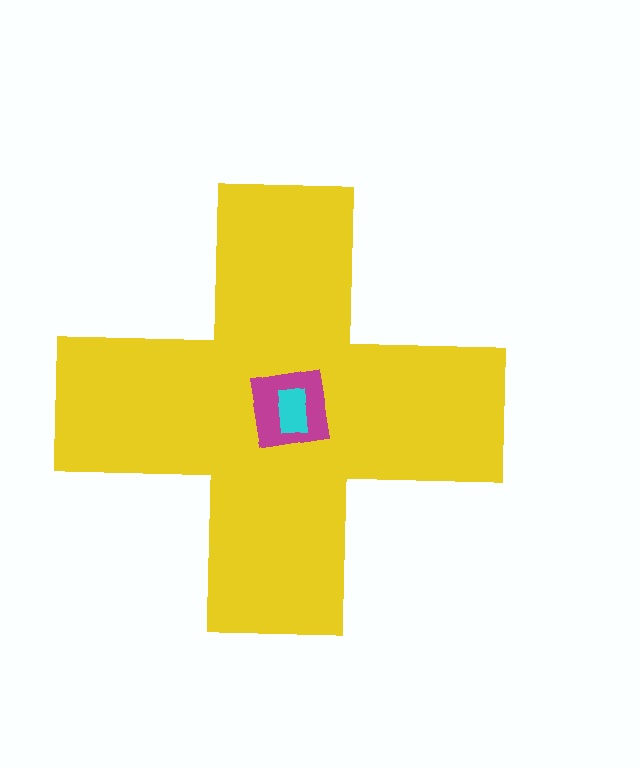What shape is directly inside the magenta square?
The cyan rectangle.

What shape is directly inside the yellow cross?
The magenta square.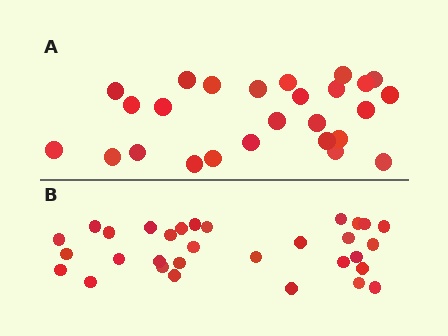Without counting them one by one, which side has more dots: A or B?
Region B (the bottom region) has more dots.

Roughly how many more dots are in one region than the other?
Region B has about 5 more dots than region A.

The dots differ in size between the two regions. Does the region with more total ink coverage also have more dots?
No. Region A has more total ink coverage because its dots are larger, but region B actually contains more individual dots. Total area can be misleading — the number of items is what matters here.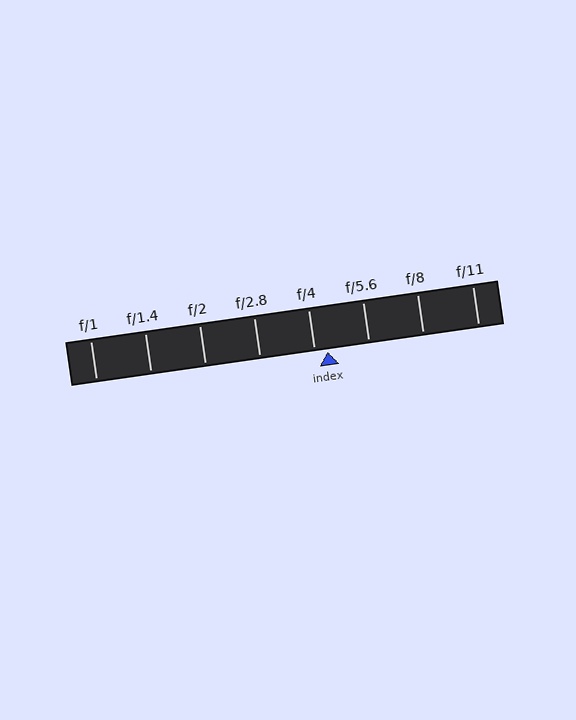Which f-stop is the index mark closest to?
The index mark is closest to f/4.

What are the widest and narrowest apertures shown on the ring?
The widest aperture shown is f/1 and the narrowest is f/11.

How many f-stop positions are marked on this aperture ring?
There are 8 f-stop positions marked.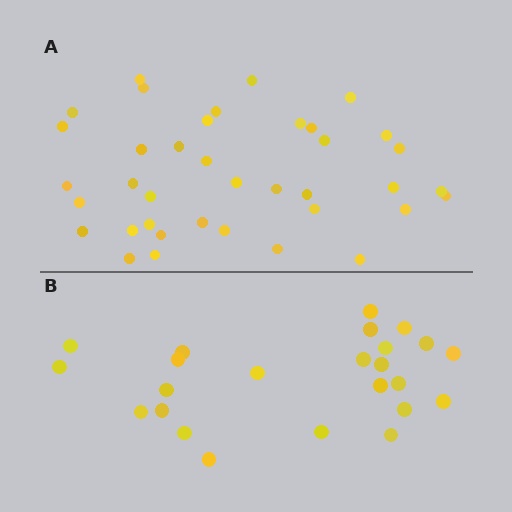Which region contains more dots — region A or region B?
Region A (the top region) has more dots.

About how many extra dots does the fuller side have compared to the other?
Region A has approximately 15 more dots than region B.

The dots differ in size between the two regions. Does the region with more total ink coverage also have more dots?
No. Region B has more total ink coverage because its dots are larger, but region A actually contains more individual dots. Total area can be misleading — the number of items is what matters here.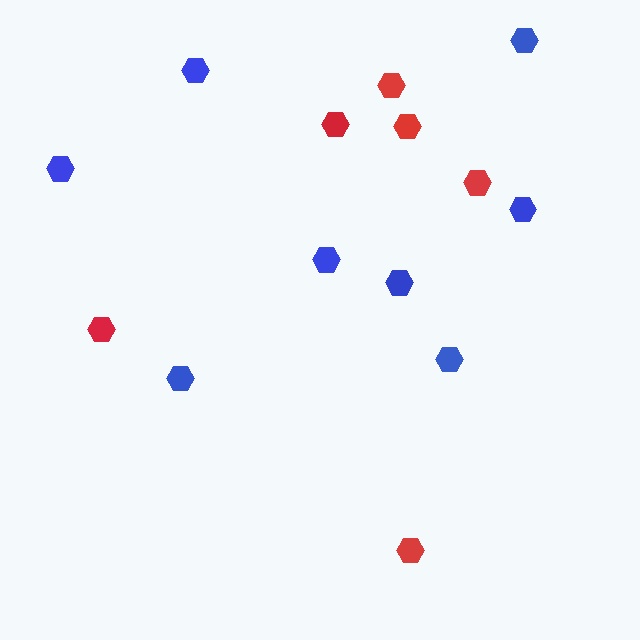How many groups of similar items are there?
There are 2 groups: one group of red hexagons (6) and one group of blue hexagons (8).